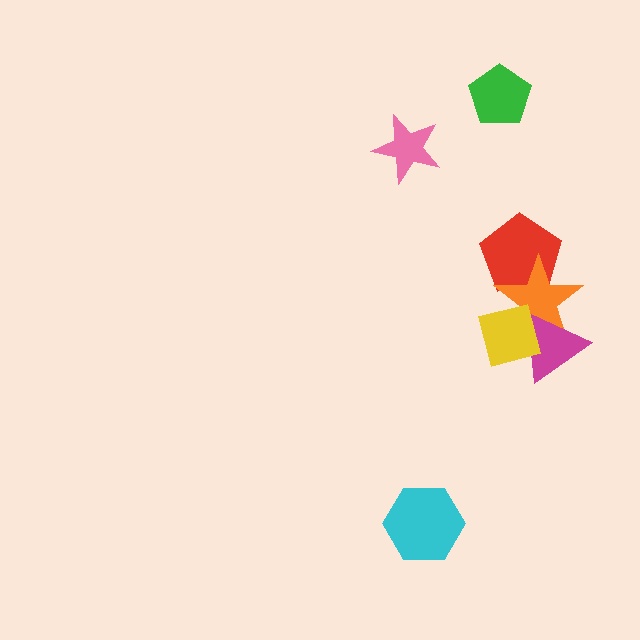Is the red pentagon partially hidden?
Yes, it is partially covered by another shape.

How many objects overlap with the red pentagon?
1 object overlaps with the red pentagon.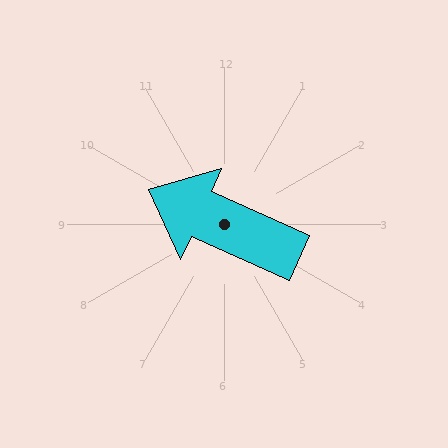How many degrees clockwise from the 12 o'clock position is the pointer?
Approximately 294 degrees.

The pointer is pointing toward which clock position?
Roughly 10 o'clock.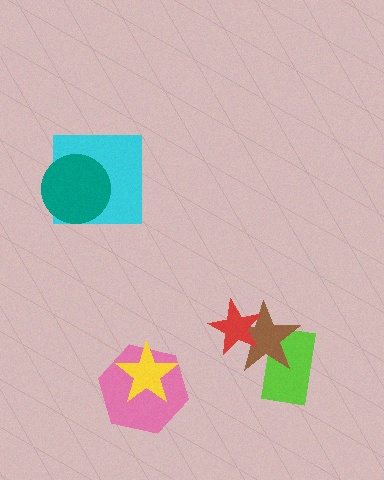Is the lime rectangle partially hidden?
Yes, it is partially covered by another shape.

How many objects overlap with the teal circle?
1 object overlaps with the teal circle.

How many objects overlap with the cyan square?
1 object overlaps with the cyan square.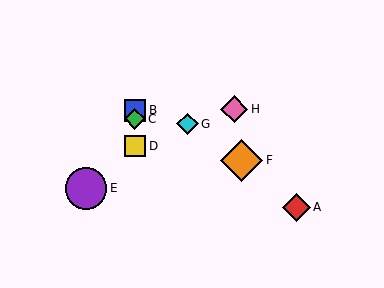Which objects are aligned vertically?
Objects B, C, D are aligned vertically.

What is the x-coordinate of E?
Object E is at x≈86.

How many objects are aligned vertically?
3 objects (B, C, D) are aligned vertically.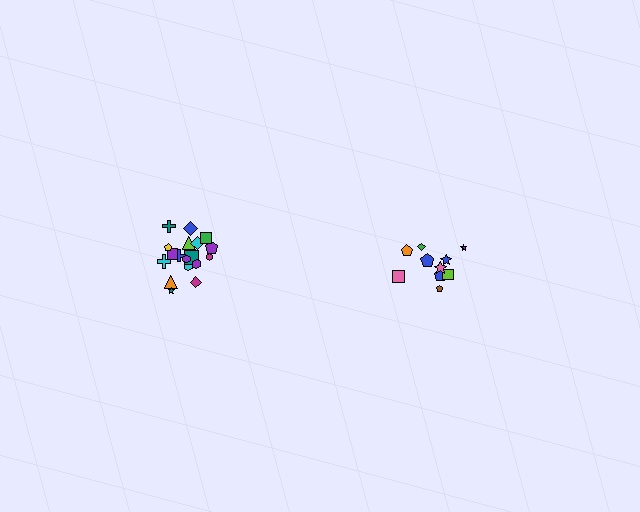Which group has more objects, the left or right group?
The left group.